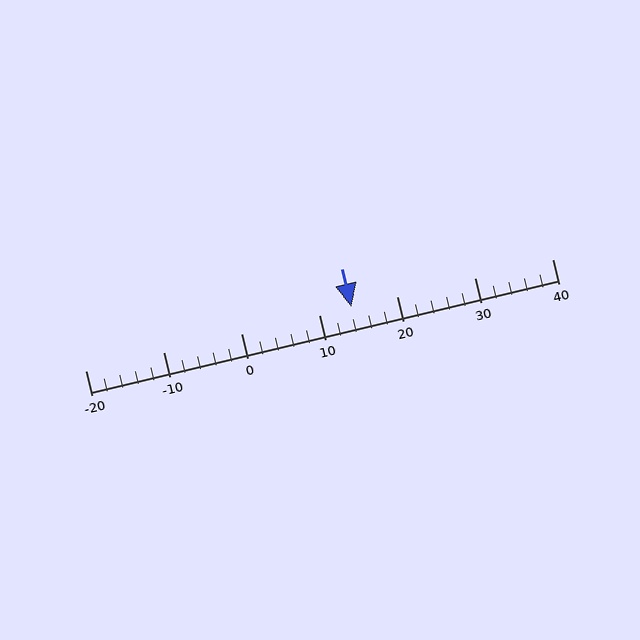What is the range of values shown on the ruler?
The ruler shows values from -20 to 40.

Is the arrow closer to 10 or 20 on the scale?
The arrow is closer to 10.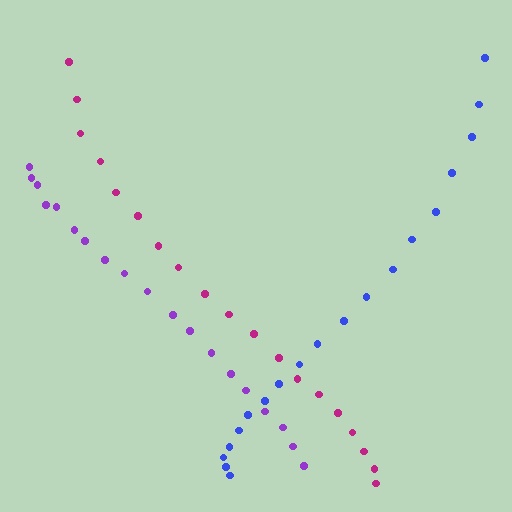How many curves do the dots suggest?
There are 3 distinct paths.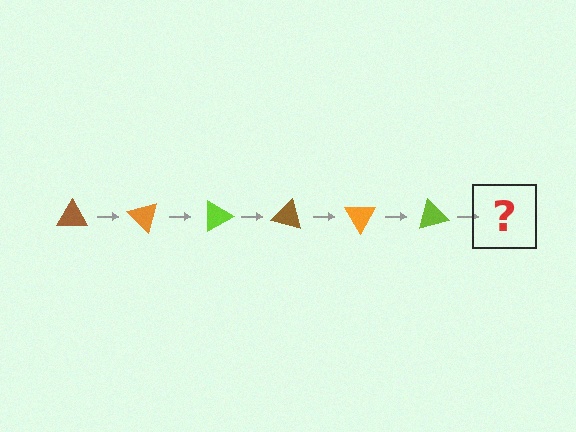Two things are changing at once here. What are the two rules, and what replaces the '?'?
The two rules are that it rotates 45 degrees each step and the color cycles through brown, orange, and lime. The '?' should be a brown triangle, rotated 270 degrees from the start.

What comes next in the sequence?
The next element should be a brown triangle, rotated 270 degrees from the start.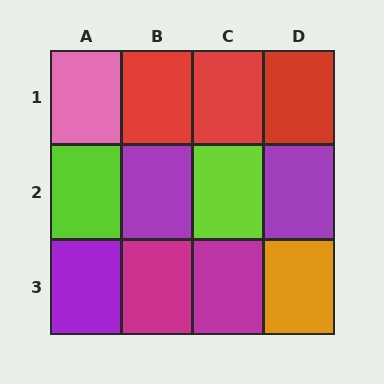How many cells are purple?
3 cells are purple.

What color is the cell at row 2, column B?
Purple.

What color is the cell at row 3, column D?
Orange.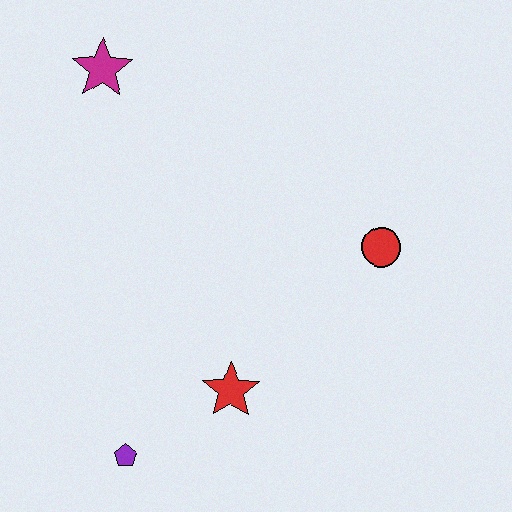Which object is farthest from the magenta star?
The purple pentagon is farthest from the magenta star.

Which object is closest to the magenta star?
The red circle is closest to the magenta star.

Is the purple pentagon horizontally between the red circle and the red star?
No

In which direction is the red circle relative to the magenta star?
The red circle is to the right of the magenta star.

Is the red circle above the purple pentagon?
Yes